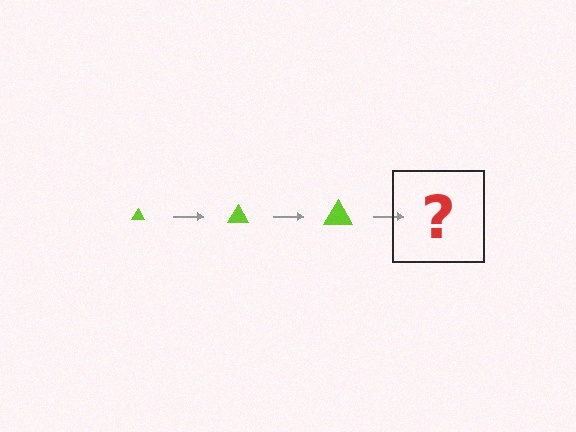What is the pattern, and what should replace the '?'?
The pattern is that the triangle gets progressively larger each step. The '?' should be a lime triangle, larger than the previous one.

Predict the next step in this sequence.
The next step is a lime triangle, larger than the previous one.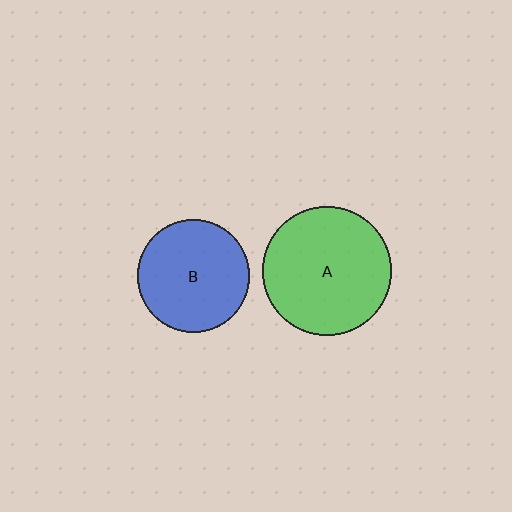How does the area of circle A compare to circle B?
Approximately 1.3 times.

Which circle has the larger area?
Circle A (green).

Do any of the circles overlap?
No, none of the circles overlap.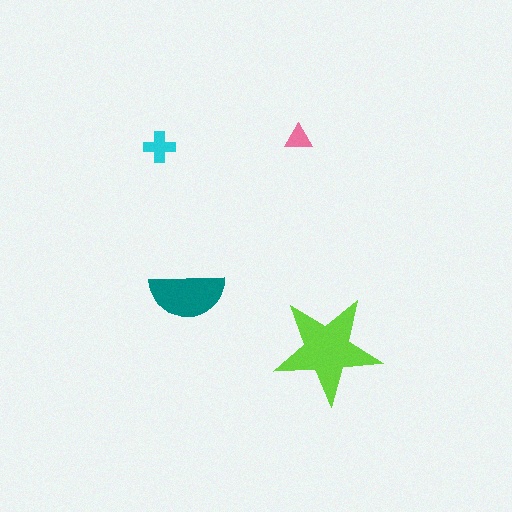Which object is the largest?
The lime star.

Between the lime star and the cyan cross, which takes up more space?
The lime star.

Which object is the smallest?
The pink triangle.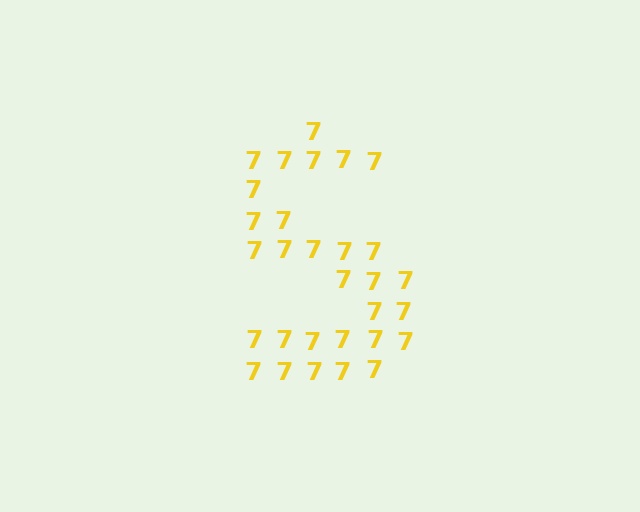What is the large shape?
The large shape is the letter S.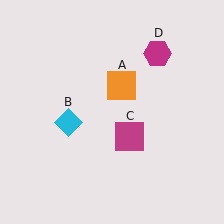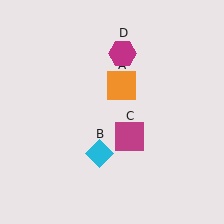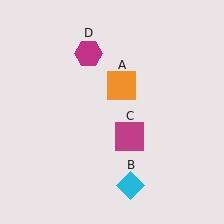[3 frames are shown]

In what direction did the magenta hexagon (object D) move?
The magenta hexagon (object D) moved left.